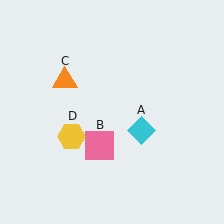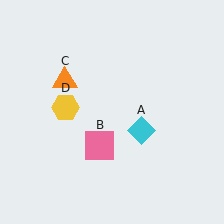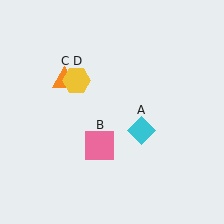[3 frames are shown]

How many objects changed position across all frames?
1 object changed position: yellow hexagon (object D).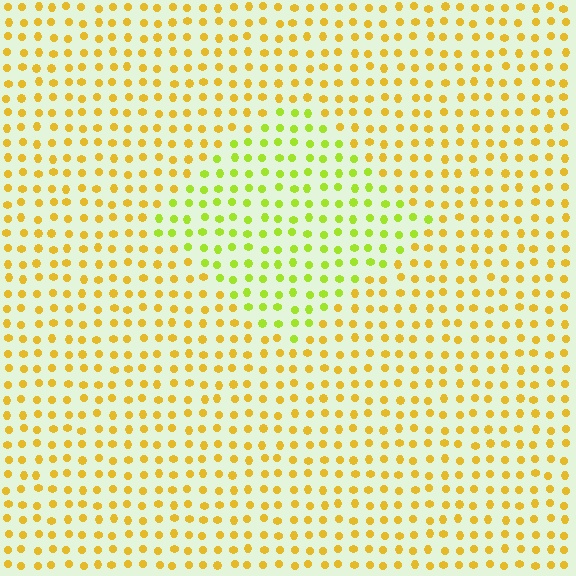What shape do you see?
I see a diamond.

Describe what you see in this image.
The image is filled with small yellow elements in a uniform arrangement. A diamond-shaped region is visible where the elements are tinted to a slightly different hue, forming a subtle color boundary.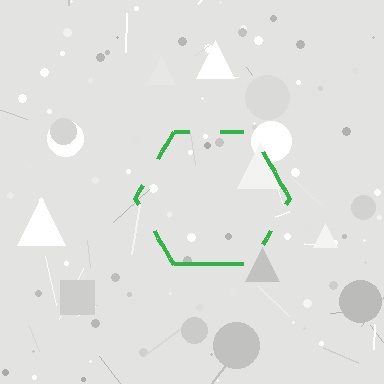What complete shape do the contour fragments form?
The contour fragments form a hexagon.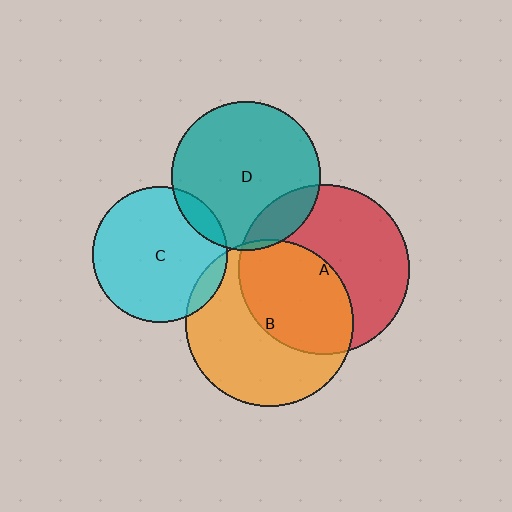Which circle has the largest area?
Circle A (red).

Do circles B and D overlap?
Yes.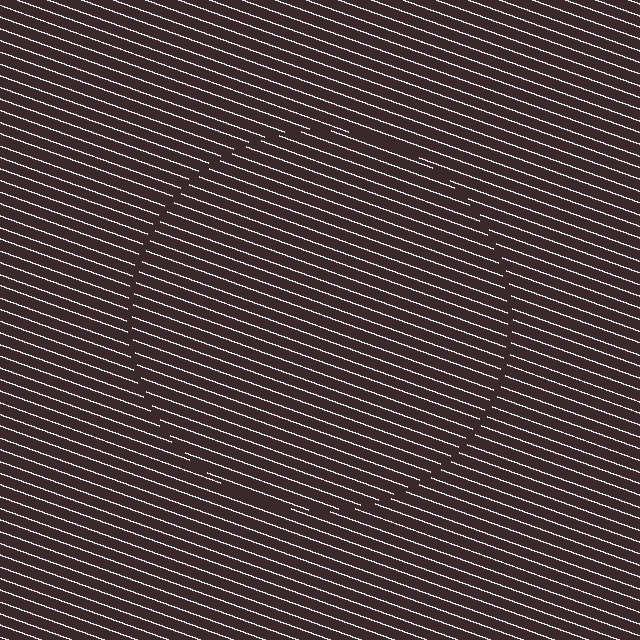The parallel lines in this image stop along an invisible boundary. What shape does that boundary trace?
An illusory circle. The interior of the shape contains the same grating, shifted by half a period — the contour is defined by the phase discontinuity where line-ends from the inner and outer gratings abut.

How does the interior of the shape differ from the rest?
The interior of the shape contains the same grating, shifted by half a period — the contour is defined by the phase discontinuity where line-ends from the inner and outer gratings abut.